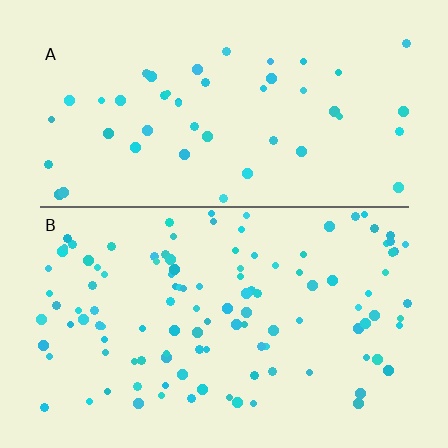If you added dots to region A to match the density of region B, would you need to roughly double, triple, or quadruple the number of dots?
Approximately double.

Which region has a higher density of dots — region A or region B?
B (the bottom).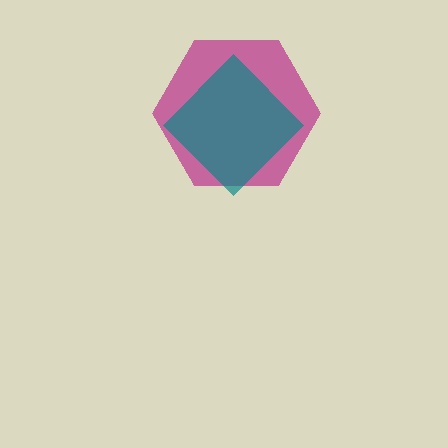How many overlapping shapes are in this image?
There are 2 overlapping shapes in the image.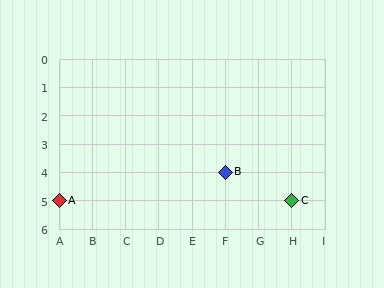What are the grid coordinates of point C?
Point C is at grid coordinates (H, 5).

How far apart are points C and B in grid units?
Points C and B are 2 columns and 1 row apart (about 2.2 grid units diagonally).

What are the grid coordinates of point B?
Point B is at grid coordinates (F, 4).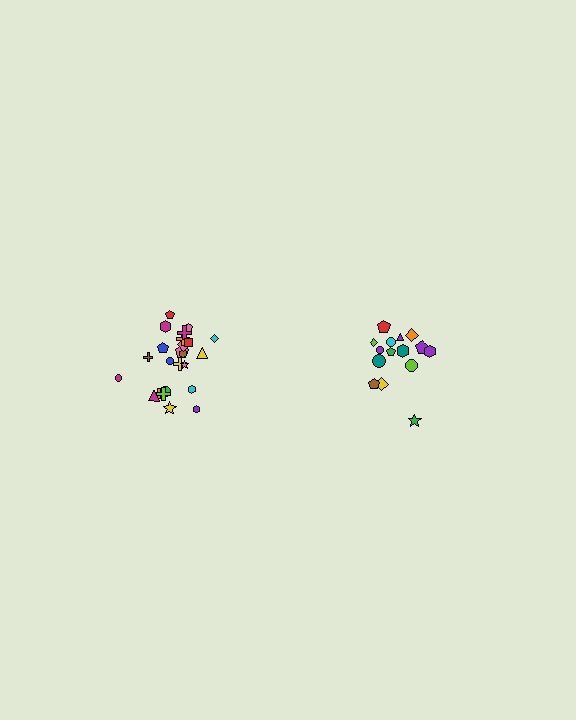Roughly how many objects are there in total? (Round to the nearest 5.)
Roughly 40 objects in total.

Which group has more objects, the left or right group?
The left group.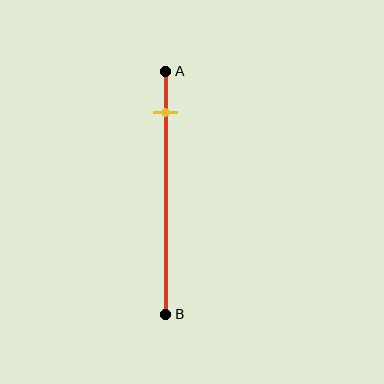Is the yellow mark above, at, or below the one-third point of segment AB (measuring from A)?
The yellow mark is above the one-third point of segment AB.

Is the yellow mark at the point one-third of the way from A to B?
No, the mark is at about 15% from A, not at the 33% one-third point.